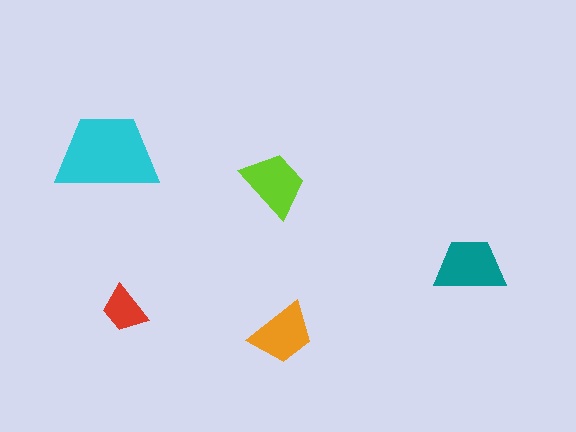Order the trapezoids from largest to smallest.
the cyan one, the teal one, the lime one, the orange one, the red one.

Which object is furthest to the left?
The cyan trapezoid is leftmost.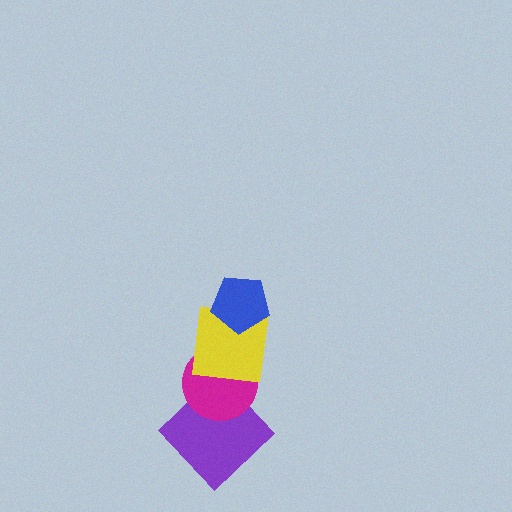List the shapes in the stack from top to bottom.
From top to bottom: the blue pentagon, the yellow square, the magenta circle, the purple diamond.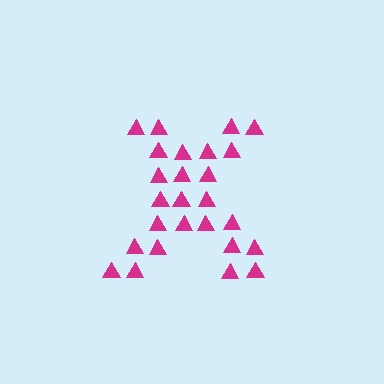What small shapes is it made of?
It is made of small triangles.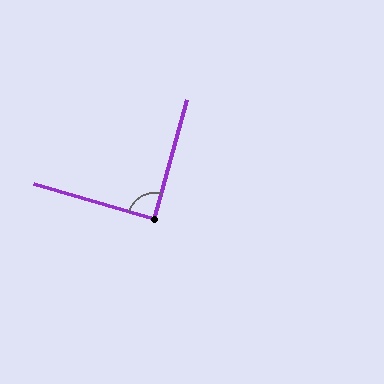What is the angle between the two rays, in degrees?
Approximately 89 degrees.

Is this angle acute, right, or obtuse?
It is approximately a right angle.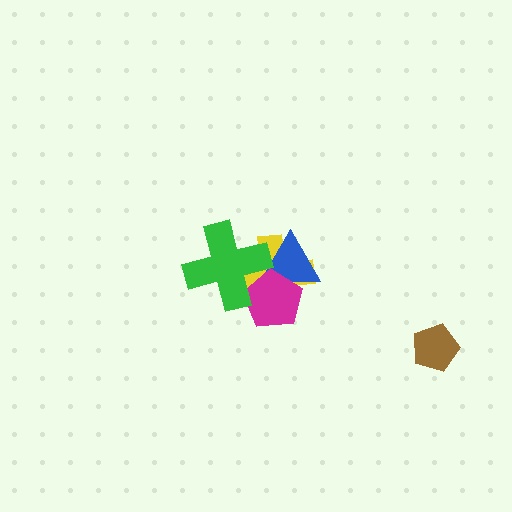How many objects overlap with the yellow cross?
3 objects overlap with the yellow cross.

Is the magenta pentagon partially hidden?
Yes, it is partially covered by another shape.